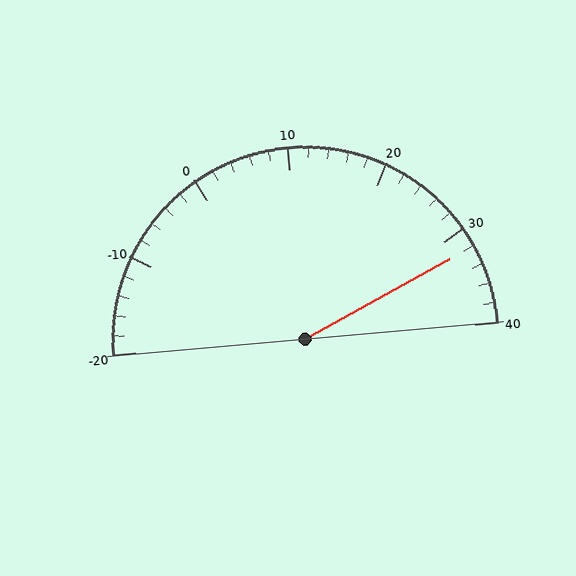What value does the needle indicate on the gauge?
The needle indicates approximately 32.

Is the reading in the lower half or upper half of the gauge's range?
The reading is in the upper half of the range (-20 to 40).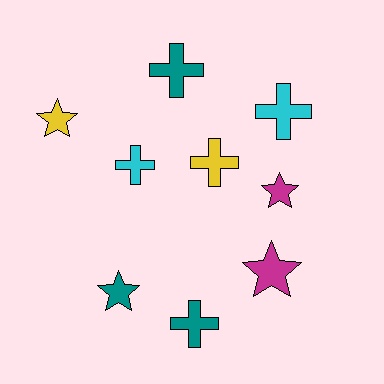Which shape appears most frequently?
Cross, with 5 objects.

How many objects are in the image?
There are 9 objects.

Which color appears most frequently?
Teal, with 3 objects.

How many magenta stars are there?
There are 2 magenta stars.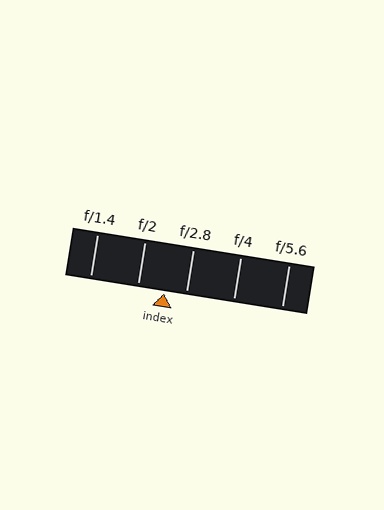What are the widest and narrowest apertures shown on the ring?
The widest aperture shown is f/1.4 and the narrowest is f/5.6.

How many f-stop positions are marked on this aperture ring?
There are 5 f-stop positions marked.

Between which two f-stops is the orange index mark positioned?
The index mark is between f/2 and f/2.8.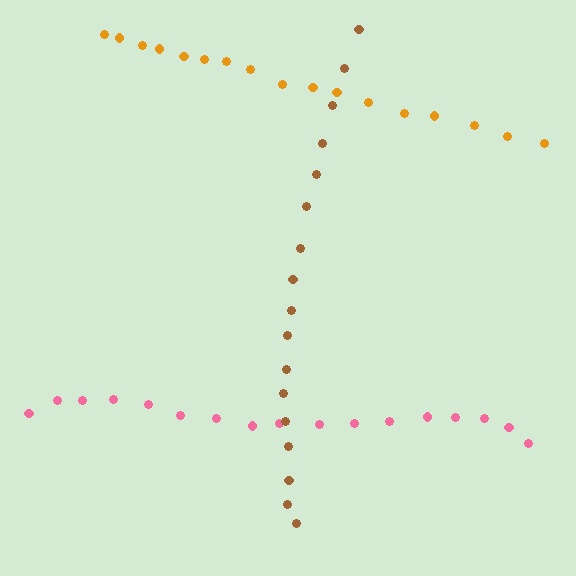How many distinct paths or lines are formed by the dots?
There are 3 distinct paths.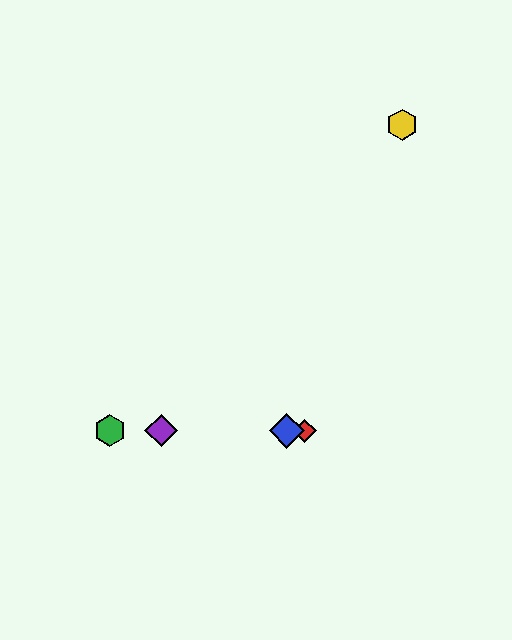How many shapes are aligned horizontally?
4 shapes (the red diamond, the blue diamond, the green hexagon, the purple diamond) are aligned horizontally.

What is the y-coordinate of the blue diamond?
The blue diamond is at y≈431.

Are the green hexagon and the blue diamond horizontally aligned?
Yes, both are at y≈431.